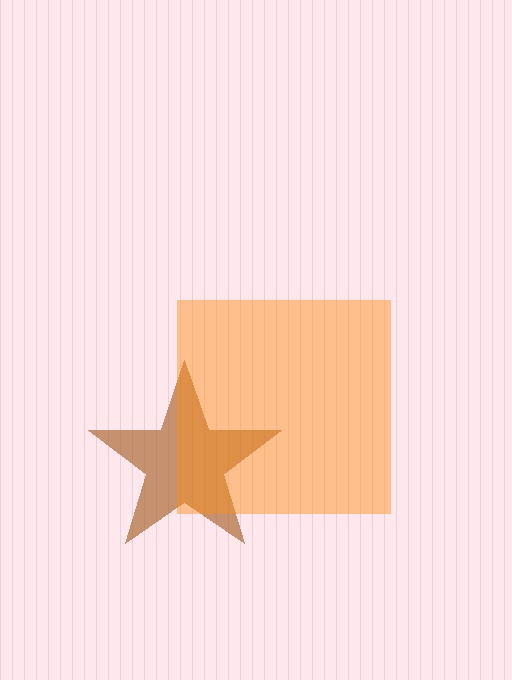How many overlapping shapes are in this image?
There are 2 overlapping shapes in the image.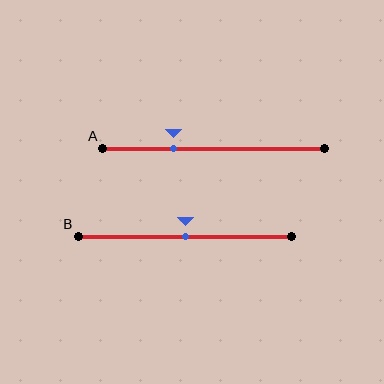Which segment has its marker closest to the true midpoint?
Segment B has its marker closest to the true midpoint.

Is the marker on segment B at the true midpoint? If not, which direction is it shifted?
Yes, the marker on segment B is at the true midpoint.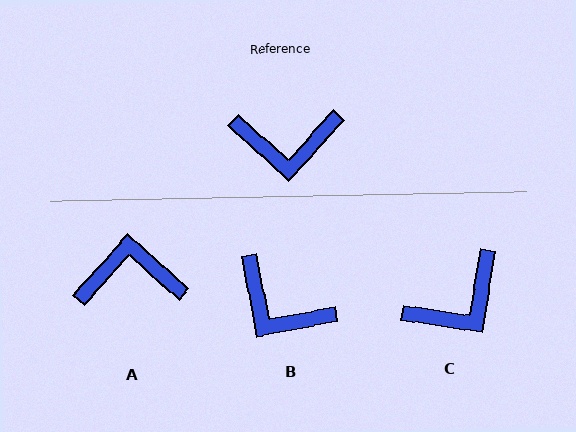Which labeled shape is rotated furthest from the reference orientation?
A, about 180 degrees away.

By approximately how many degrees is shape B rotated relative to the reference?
Approximately 37 degrees clockwise.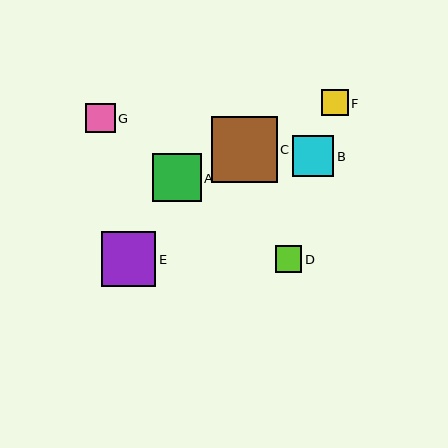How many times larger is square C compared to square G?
Square C is approximately 2.3 times the size of square G.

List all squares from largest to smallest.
From largest to smallest: C, E, A, B, G, D, F.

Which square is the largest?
Square C is the largest with a size of approximately 66 pixels.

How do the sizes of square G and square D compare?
Square G and square D are approximately the same size.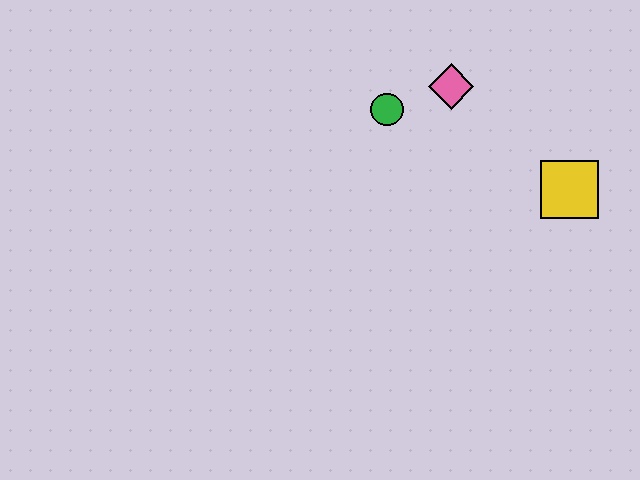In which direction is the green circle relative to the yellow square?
The green circle is to the left of the yellow square.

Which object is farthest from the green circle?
The yellow square is farthest from the green circle.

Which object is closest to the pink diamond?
The green circle is closest to the pink diamond.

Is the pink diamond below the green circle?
No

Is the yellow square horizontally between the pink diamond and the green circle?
No